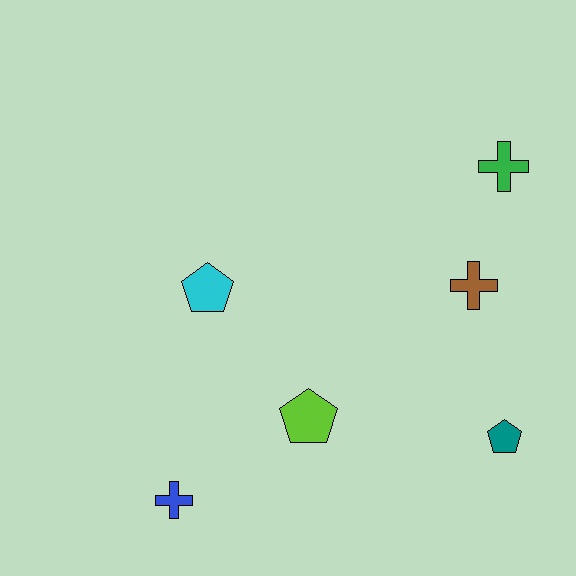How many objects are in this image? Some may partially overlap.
There are 6 objects.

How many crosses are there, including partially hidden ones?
There are 3 crosses.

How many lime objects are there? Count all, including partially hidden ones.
There is 1 lime object.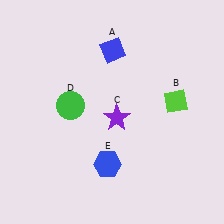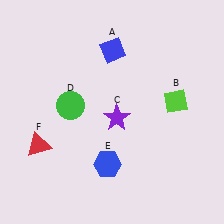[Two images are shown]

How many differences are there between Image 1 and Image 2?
There is 1 difference between the two images.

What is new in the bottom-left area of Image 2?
A red triangle (F) was added in the bottom-left area of Image 2.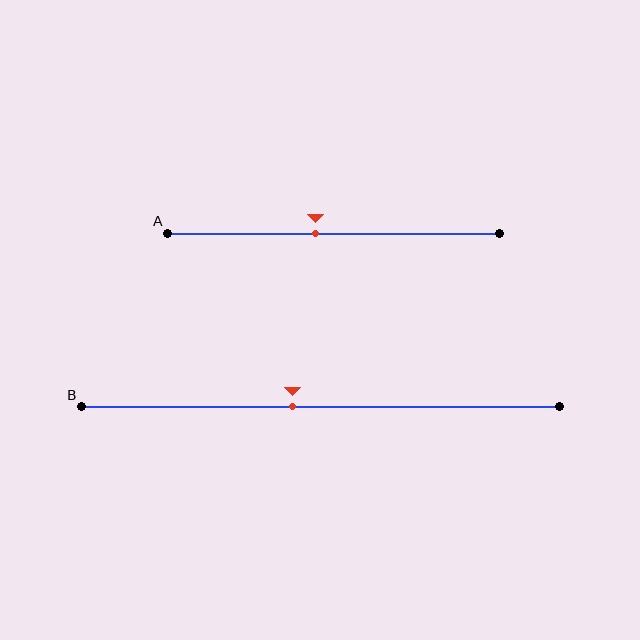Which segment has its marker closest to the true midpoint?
Segment A has its marker closest to the true midpoint.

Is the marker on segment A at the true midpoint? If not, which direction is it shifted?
No, the marker on segment A is shifted to the left by about 5% of the segment length.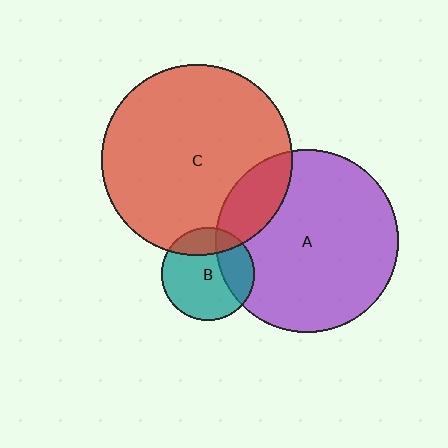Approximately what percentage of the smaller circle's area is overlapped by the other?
Approximately 20%.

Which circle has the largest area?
Circle C (red).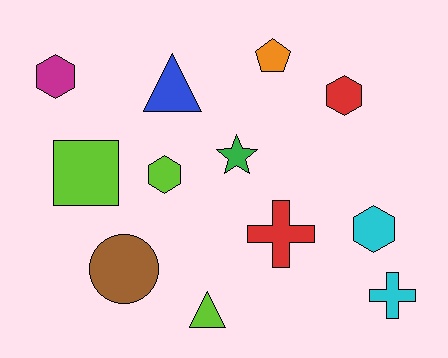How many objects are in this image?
There are 12 objects.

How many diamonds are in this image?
There are no diamonds.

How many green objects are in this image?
There is 1 green object.